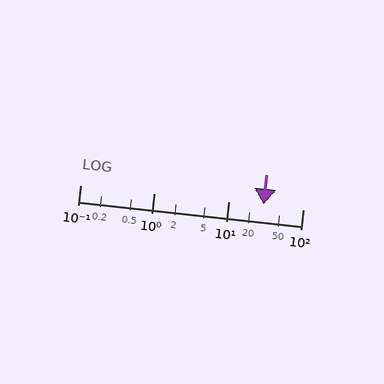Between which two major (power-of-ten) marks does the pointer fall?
The pointer is between 10 and 100.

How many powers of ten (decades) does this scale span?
The scale spans 3 decades, from 0.1 to 100.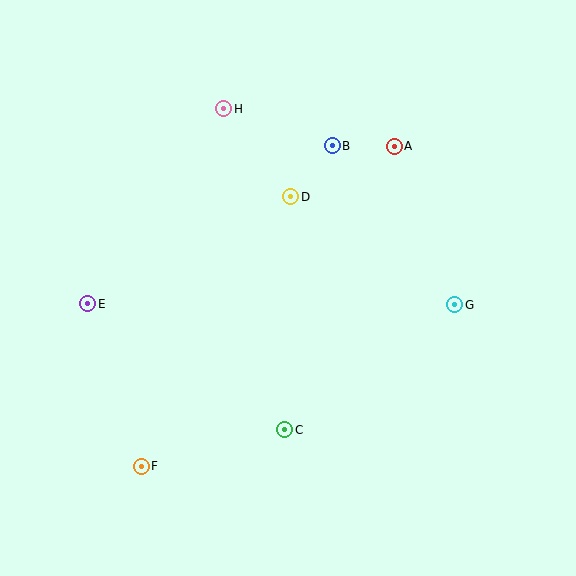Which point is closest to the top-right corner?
Point A is closest to the top-right corner.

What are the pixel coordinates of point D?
Point D is at (291, 197).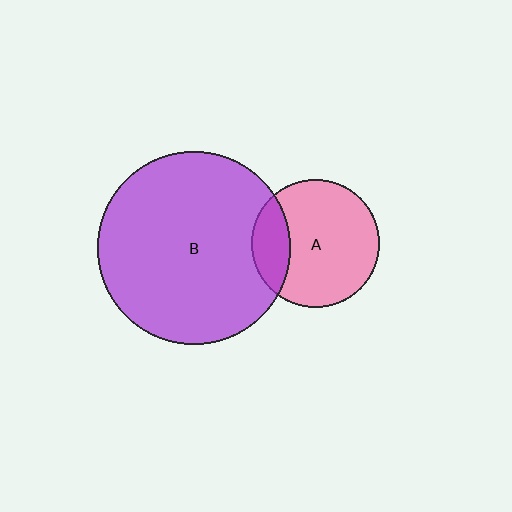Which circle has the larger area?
Circle B (purple).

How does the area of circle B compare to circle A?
Approximately 2.3 times.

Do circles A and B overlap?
Yes.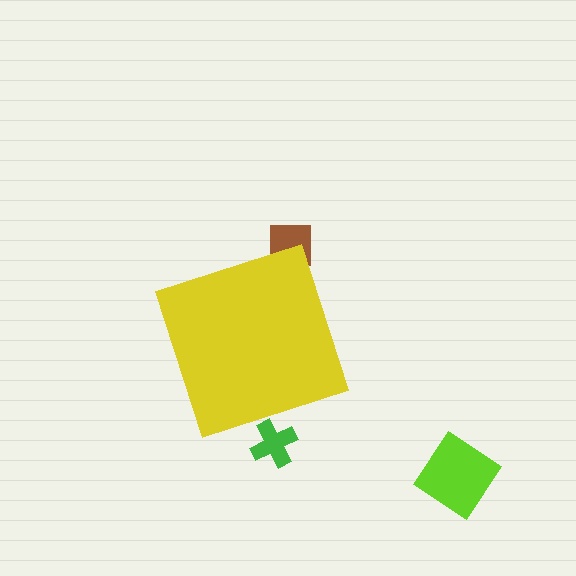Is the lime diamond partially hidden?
No, the lime diamond is fully visible.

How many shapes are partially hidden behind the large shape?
2 shapes are partially hidden.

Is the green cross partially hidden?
Yes, the green cross is partially hidden behind the yellow diamond.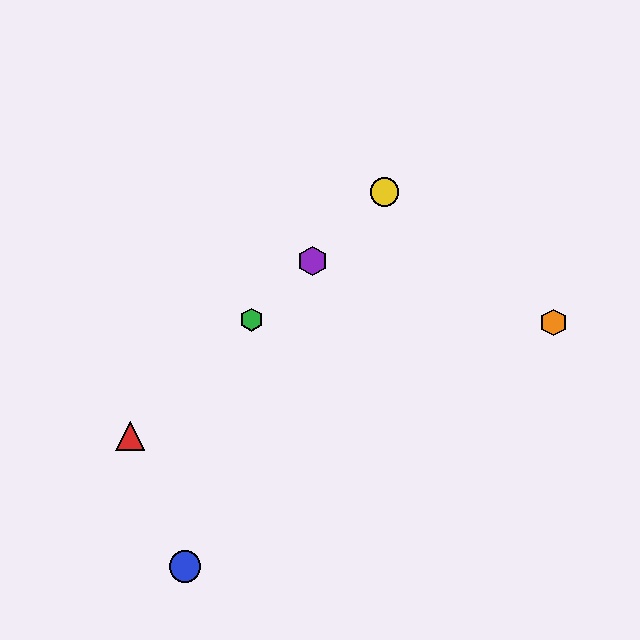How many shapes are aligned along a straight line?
4 shapes (the red triangle, the green hexagon, the yellow circle, the purple hexagon) are aligned along a straight line.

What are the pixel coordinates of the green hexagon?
The green hexagon is at (251, 320).